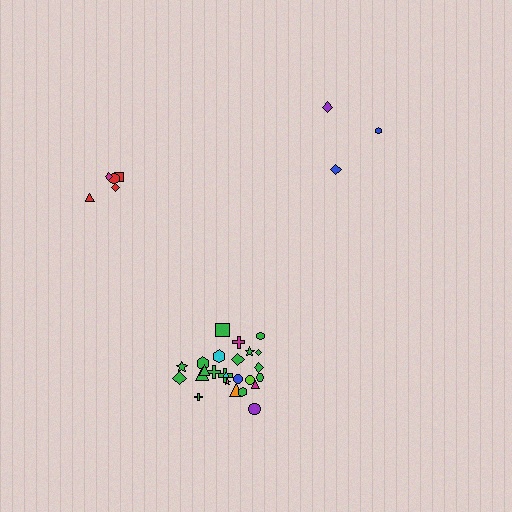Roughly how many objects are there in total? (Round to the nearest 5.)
Roughly 35 objects in total.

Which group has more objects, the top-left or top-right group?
The top-left group.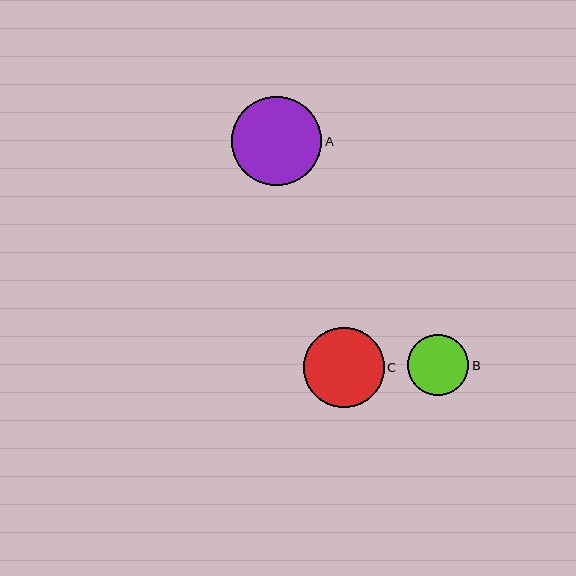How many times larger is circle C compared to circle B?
Circle C is approximately 1.3 times the size of circle B.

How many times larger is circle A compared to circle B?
Circle A is approximately 1.5 times the size of circle B.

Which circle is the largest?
Circle A is the largest with a size of approximately 90 pixels.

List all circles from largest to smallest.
From largest to smallest: A, C, B.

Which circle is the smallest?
Circle B is the smallest with a size of approximately 62 pixels.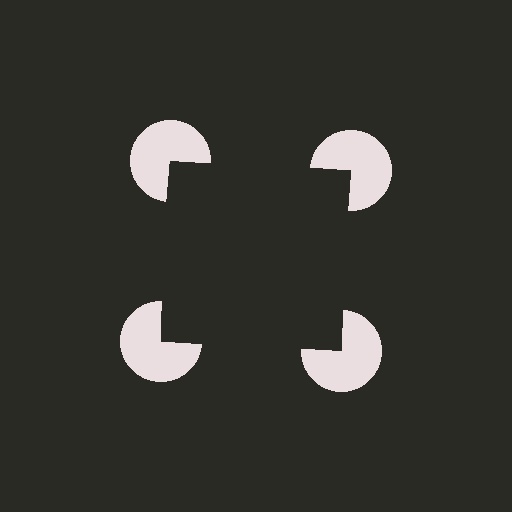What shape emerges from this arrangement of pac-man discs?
An illusory square — its edges are inferred from the aligned wedge cuts in the pac-man discs, not physically drawn.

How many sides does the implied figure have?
4 sides.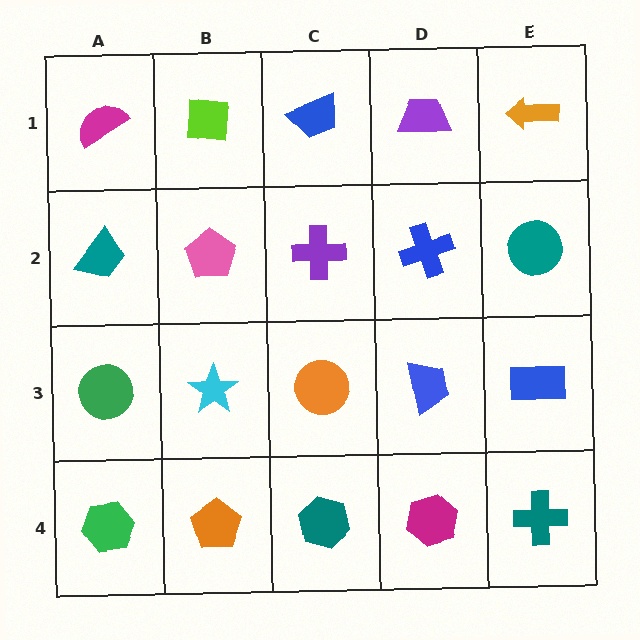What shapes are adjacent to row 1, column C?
A purple cross (row 2, column C), a lime square (row 1, column B), a purple trapezoid (row 1, column D).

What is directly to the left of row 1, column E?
A purple trapezoid.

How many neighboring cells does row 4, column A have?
2.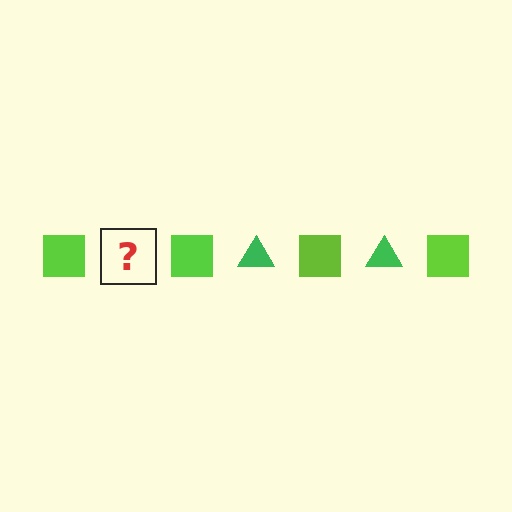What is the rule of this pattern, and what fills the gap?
The rule is that the pattern alternates between lime square and green triangle. The gap should be filled with a green triangle.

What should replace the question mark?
The question mark should be replaced with a green triangle.